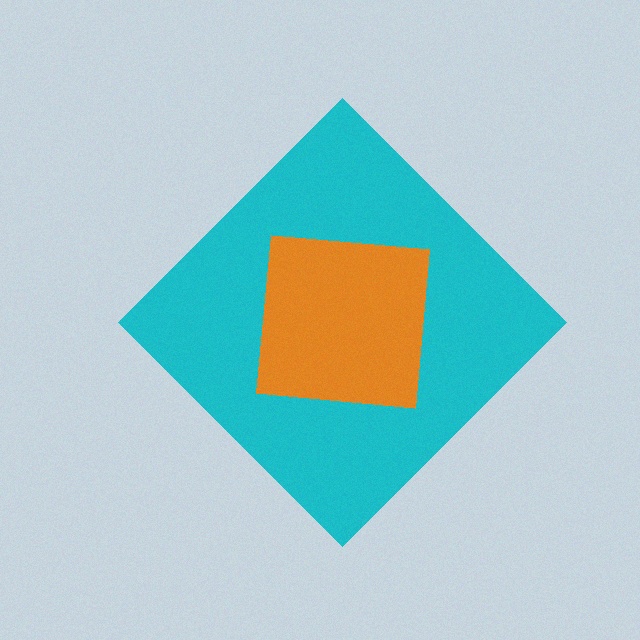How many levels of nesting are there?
2.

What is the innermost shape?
The orange square.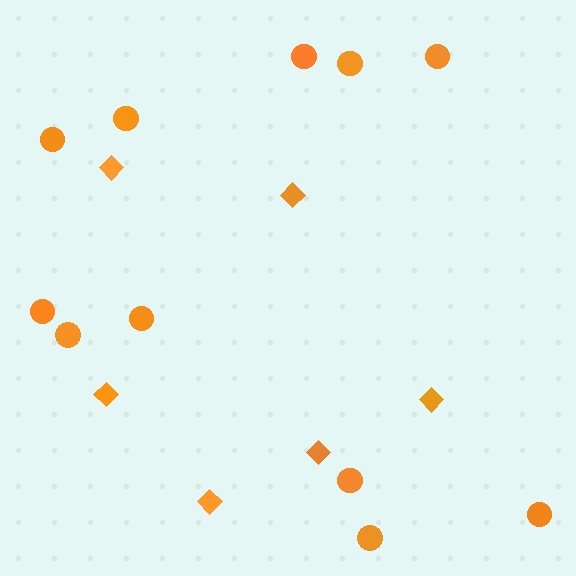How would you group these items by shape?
There are 2 groups: one group of circles (11) and one group of diamonds (6).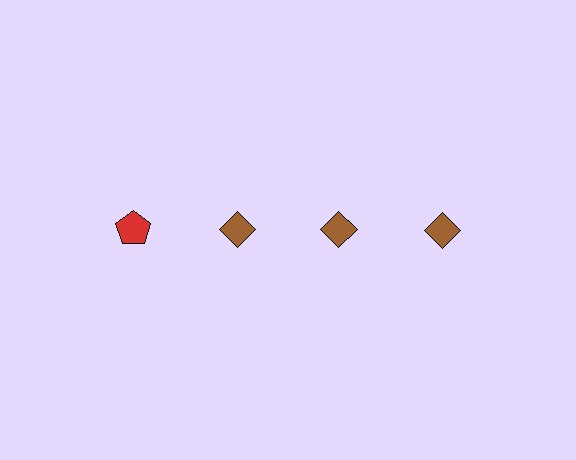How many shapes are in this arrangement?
There are 4 shapes arranged in a grid pattern.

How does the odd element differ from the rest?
It differs in both color (red instead of brown) and shape (pentagon instead of diamond).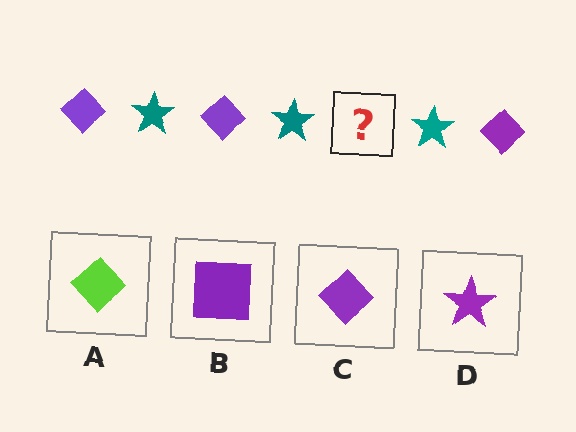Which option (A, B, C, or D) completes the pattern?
C.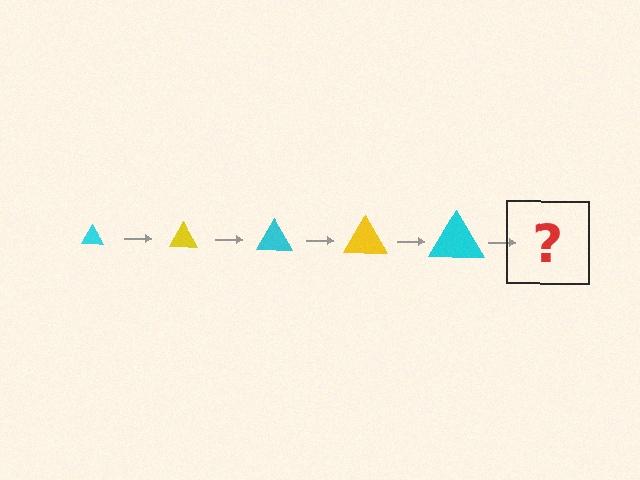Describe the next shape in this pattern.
It should be a yellow triangle, larger than the previous one.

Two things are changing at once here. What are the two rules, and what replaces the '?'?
The two rules are that the triangle grows larger each step and the color cycles through cyan and yellow. The '?' should be a yellow triangle, larger than the previous one.